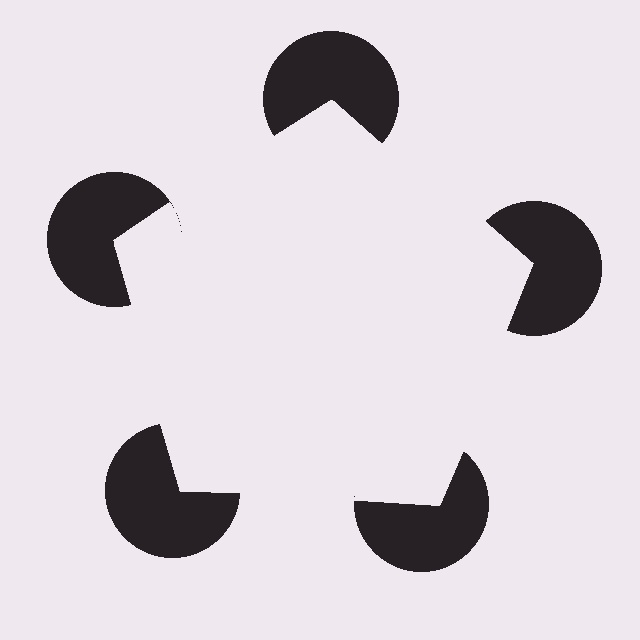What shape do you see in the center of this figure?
An illusory pentagon — its edges are inferred from the aligned wedge cuts in the pac-man discs, not physically drawn.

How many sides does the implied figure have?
5 sides.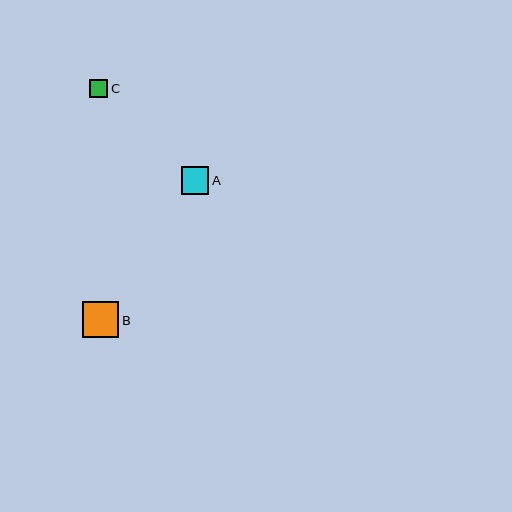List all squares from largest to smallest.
From largest to smallest: B, A, C.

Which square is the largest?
Square B is the largest with a size of approximately 36 pixels.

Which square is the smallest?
Square C is the smallest with a size of approximately 18 pixels.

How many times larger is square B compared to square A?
Square B is approximately 1.3 times the size of square A.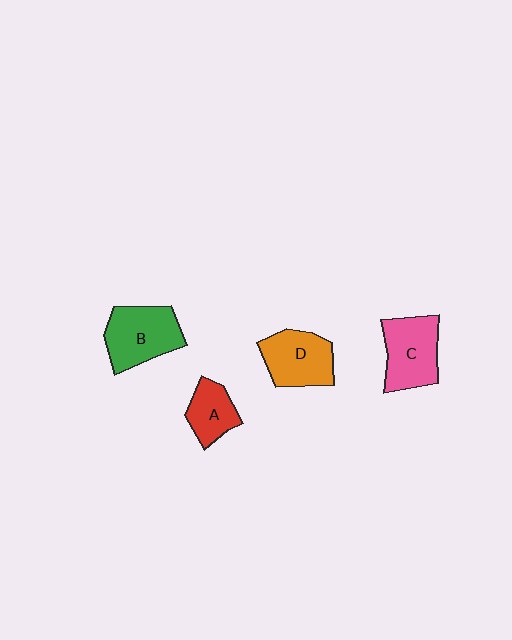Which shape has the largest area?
Shape B (green).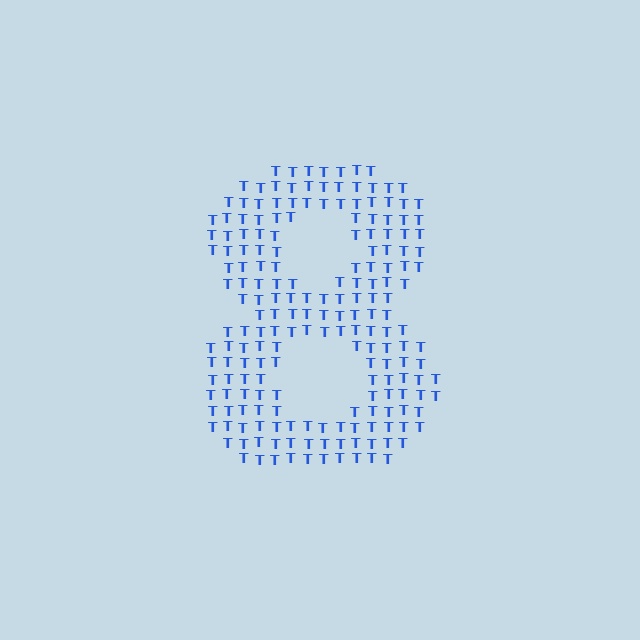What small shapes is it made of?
It is made of small letter T's.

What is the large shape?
The large shape is the digit 8.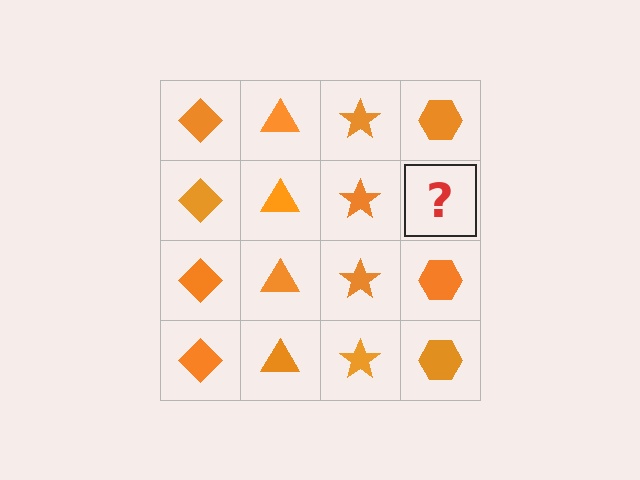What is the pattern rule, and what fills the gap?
The rule is that each column has a consistent shape. The gap should be filled with an orange hexagon.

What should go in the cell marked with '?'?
The missing cell should contain an orange hexagon.